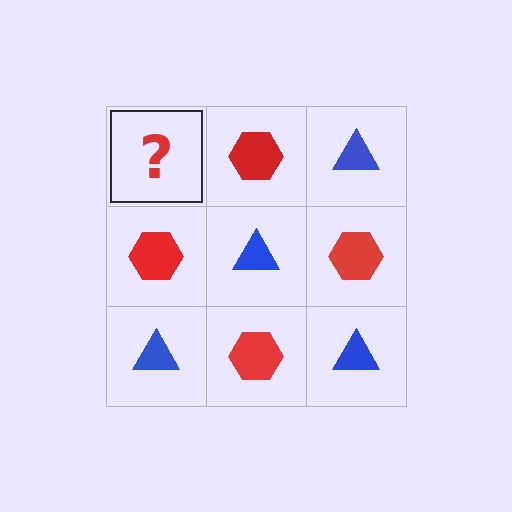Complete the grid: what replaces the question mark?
The question mark should be replaced with a blue triangle.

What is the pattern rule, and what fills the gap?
The rule is that it alternates blue triangle and red hexagon in a checkerboard pattern. The gap should be filled with a blue triangle.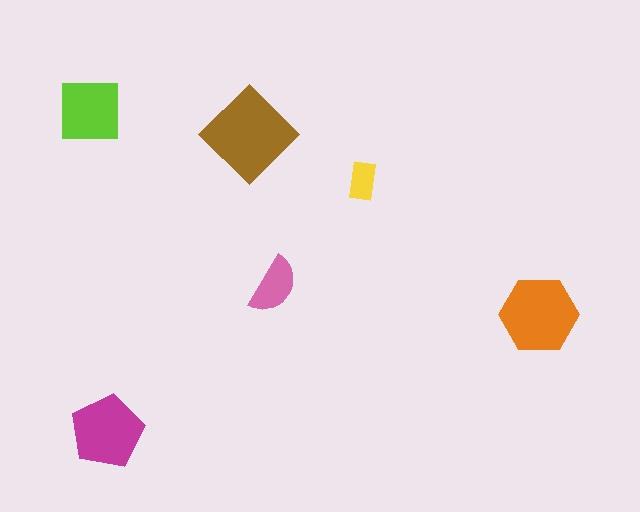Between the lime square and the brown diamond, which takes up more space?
The brown diamond.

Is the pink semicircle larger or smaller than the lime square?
Smaller.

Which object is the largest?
The brown diamond.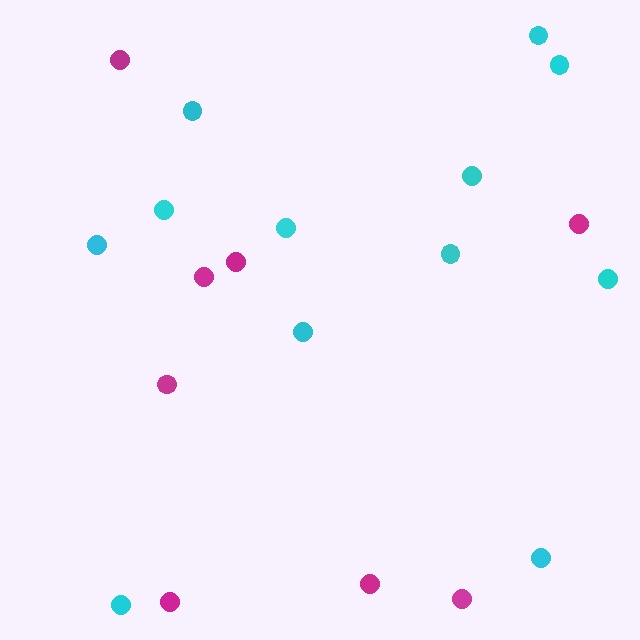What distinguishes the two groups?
There are 2 groups: one group of cyan circles (12) and one group of magenta circles (8).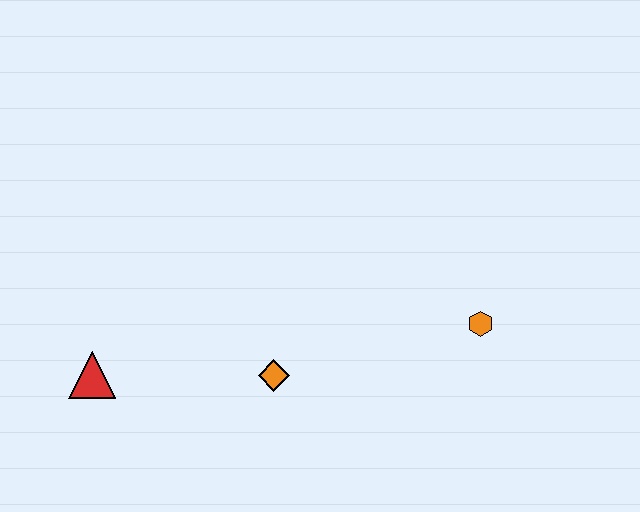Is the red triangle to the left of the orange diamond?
Yes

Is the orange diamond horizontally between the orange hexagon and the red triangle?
Yes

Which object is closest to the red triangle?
The orange diamond is closest to the red triangle.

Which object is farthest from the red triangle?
The orange hexagon is farthest from the red triangle.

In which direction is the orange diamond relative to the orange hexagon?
The orange diamond is to the left of the orange hexagon.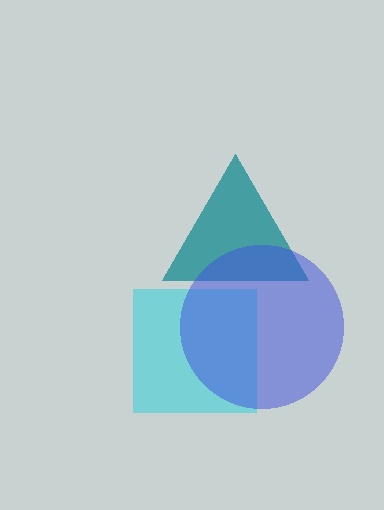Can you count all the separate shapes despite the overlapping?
Yes, there are 3 separate shapes.